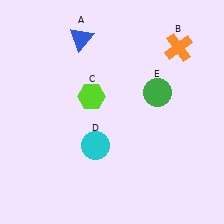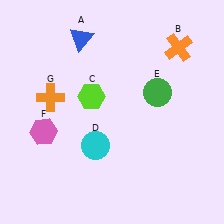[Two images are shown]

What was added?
A pink hexagon (F), an orange cross (G) were added in Image 2.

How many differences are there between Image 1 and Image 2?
There are 2 differences between the two images.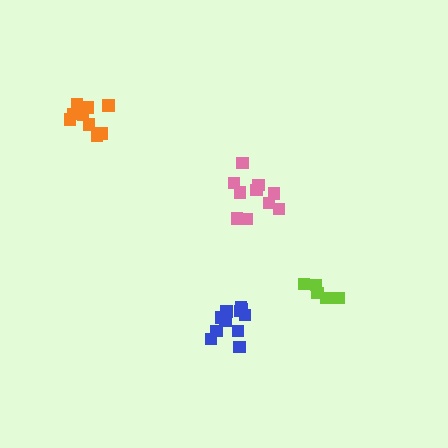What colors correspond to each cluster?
The clusters are colored: blue, pink, orange, lime.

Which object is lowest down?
The blue cluster is bottommost.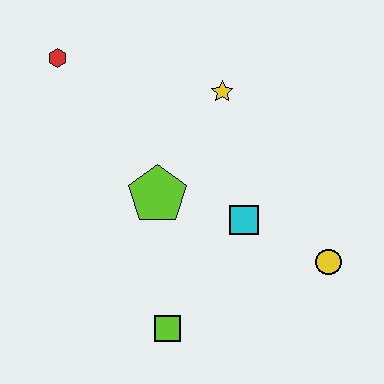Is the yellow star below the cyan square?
No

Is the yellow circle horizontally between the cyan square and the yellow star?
No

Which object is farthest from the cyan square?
The red hexagon is farthest from the cyan square.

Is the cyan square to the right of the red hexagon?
Yes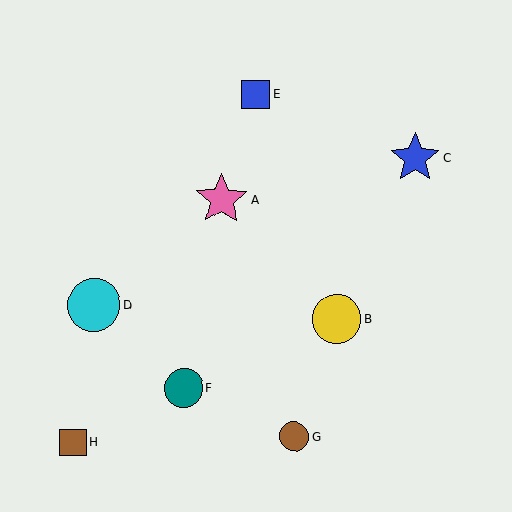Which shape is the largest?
The pink star (labeled A) is the largest.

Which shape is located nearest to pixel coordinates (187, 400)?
The teal circle (labeled F) at (184, 388) is nearest to that location.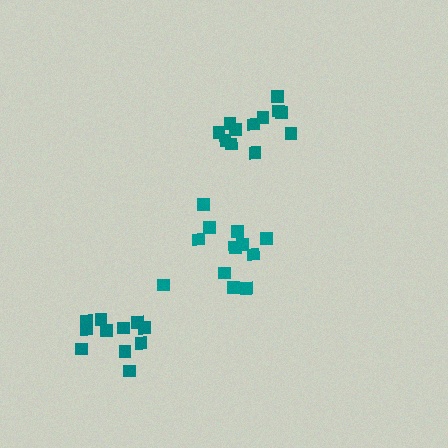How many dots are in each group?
Group 1: 12 dots, Group 2: 12 dots, Group 3: 11 dots (35 total).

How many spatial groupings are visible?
There are 3 spatial groupings.